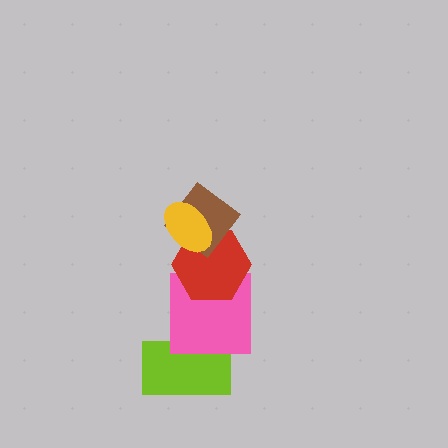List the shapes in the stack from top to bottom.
From top to bottom: the yellow ellipse, the brown diamond, the red hexagon, the pink square, the lime rectangle.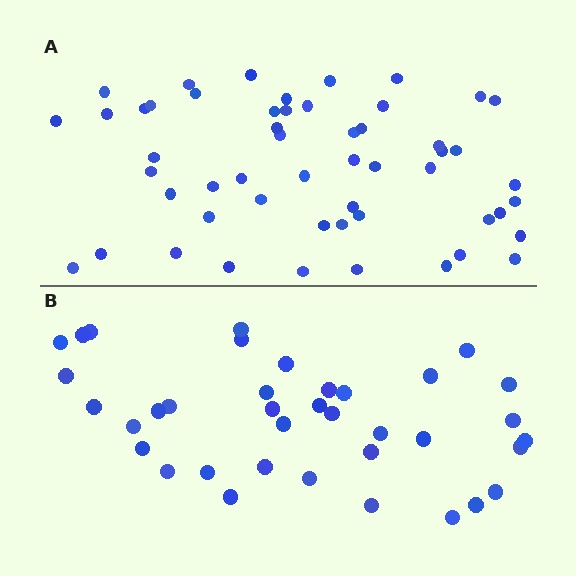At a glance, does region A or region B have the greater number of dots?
Region A (the top region) has more dots.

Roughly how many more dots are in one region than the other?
Region A has approximately 15 more dots than region B.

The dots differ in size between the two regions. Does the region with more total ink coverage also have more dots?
No. Region B has more total ink coverage because its dots are larger, but region A actually contains more individual dots. Total area can be misleading — the number of items is what matters here.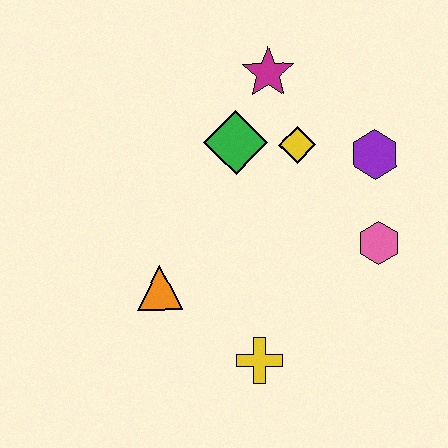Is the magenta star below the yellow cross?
No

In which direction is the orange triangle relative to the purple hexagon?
The orange triangle is to the left of the purple hexagon.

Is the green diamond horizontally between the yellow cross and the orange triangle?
Yes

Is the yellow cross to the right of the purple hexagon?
No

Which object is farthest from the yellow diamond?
The yellow cross is farthest from the yellow diamond.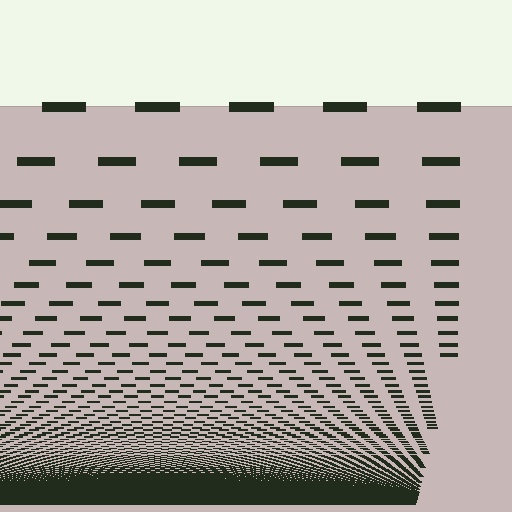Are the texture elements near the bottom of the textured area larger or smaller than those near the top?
Smaller. The gradient is inverted — elements near the bottom are smaller and denser.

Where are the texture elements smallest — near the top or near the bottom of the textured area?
Near the bottom.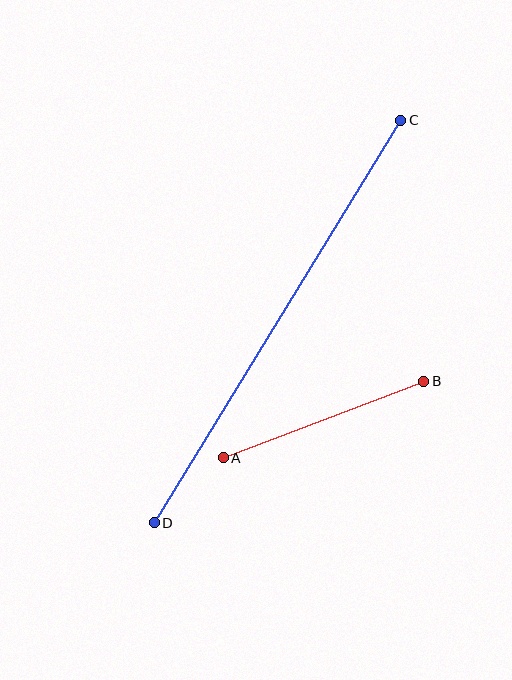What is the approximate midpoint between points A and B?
The midpoint is at approximately (324, 420) pixels.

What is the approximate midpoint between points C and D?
The midpoint is at approximately (277, 322) pixels.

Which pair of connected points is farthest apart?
Points C and D are farthest apart.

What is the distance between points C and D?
The distance is approximately 472 pixels.